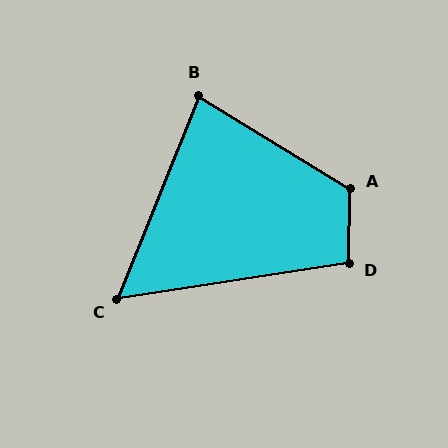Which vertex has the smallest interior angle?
C, at approximately 59 degrees.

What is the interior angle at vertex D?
Approximately 100 degrees (obtuse).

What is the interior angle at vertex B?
Approximately 80 degrees (acute).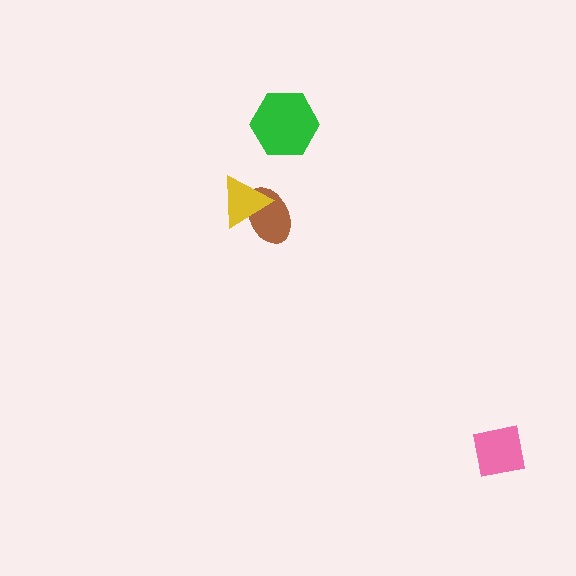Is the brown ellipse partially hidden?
Yes, it is partially covered by another shape.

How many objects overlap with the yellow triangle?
1 object overlaps with the yellow triangle.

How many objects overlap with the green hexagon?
0 objects overlap with the green hexagon.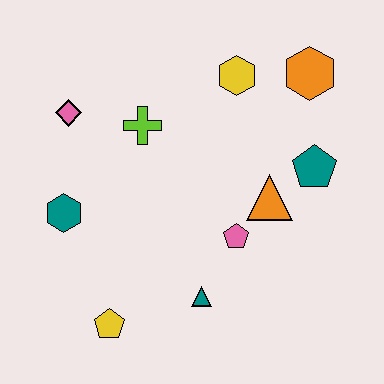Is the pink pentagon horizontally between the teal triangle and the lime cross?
No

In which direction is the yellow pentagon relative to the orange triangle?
The yellow pentagon is to the left of the orange triangle.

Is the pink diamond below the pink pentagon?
No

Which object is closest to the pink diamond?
The lime cross is closest to the pink diamond.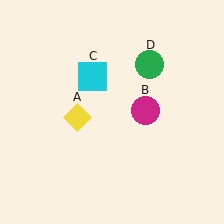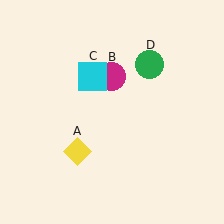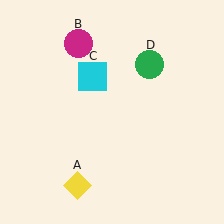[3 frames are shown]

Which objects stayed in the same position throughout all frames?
Cyan square (object C) and green circle (object D) remained stationary.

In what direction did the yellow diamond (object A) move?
The yellow diamond (object A) moved down.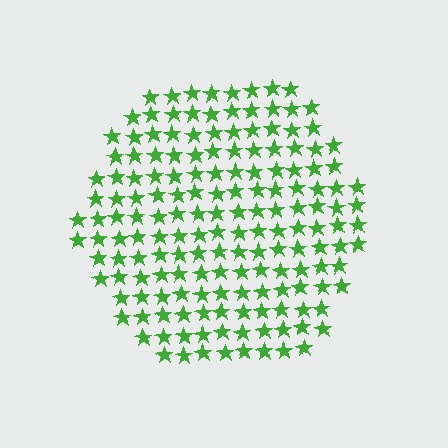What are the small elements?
The small elements are stars.